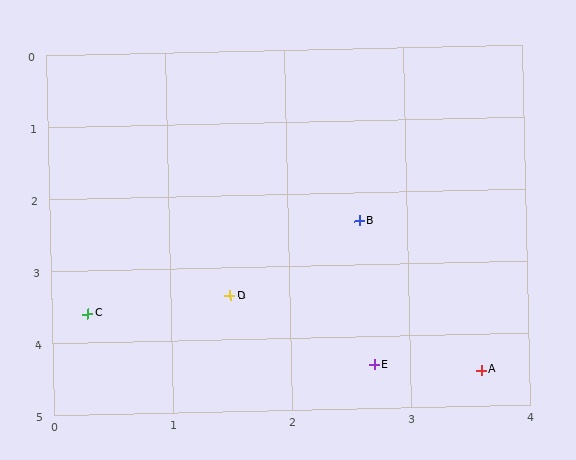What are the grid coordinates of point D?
Point D is at approximately (1.5, 3.4).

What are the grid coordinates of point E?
Point E is at approximately (2.7, 4.4).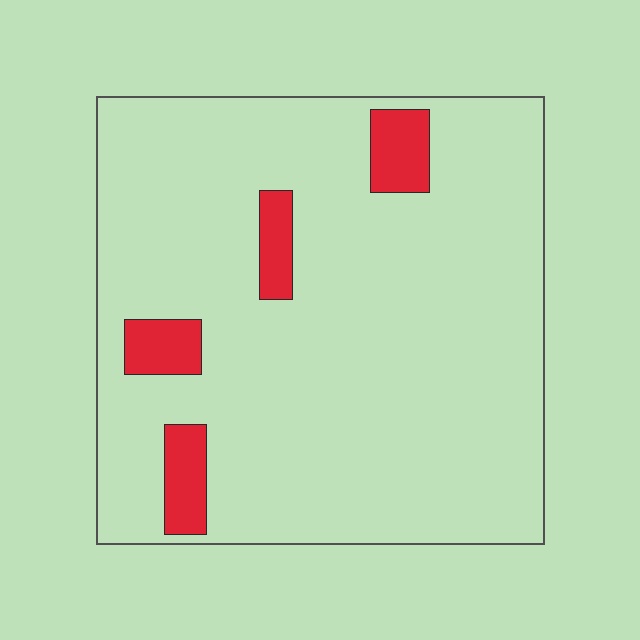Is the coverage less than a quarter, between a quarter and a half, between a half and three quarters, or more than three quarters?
Less than a quarter.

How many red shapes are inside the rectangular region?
4.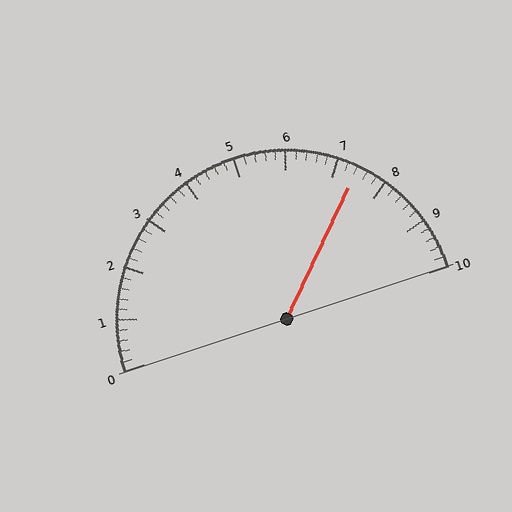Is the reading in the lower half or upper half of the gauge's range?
The reading is in the upper half of the range (0 to 10).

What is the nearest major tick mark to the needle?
The nearest major tick mark is 7.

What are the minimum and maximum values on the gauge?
The gauge ranges from 0 to 10.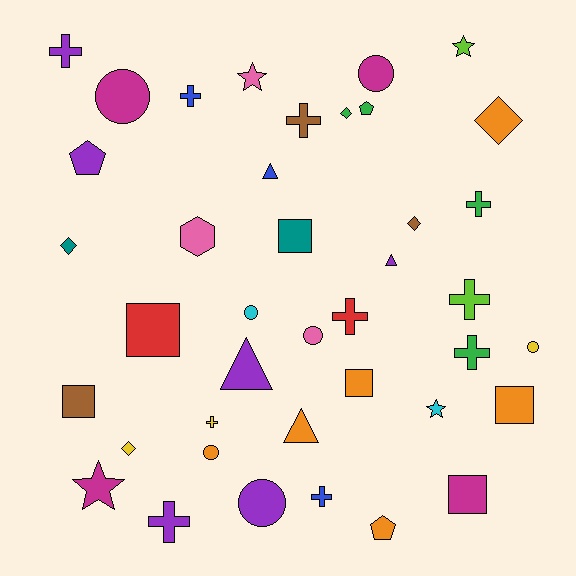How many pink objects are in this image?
There are 3 pink objects.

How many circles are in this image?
There are 7 circles.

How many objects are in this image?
There are 40 objects.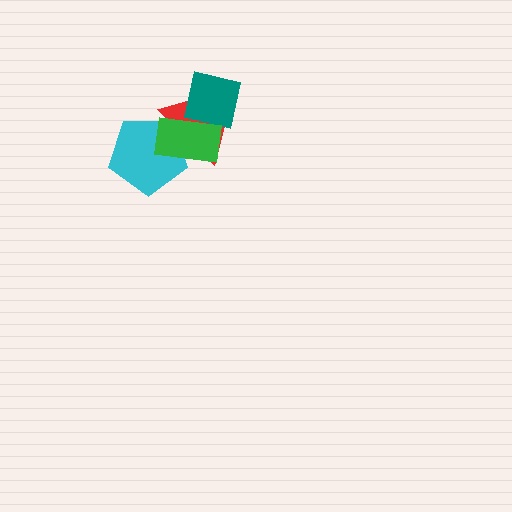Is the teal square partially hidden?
Yes, it is partially covered by another shape.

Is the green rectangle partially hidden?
No, no other shape covers it.